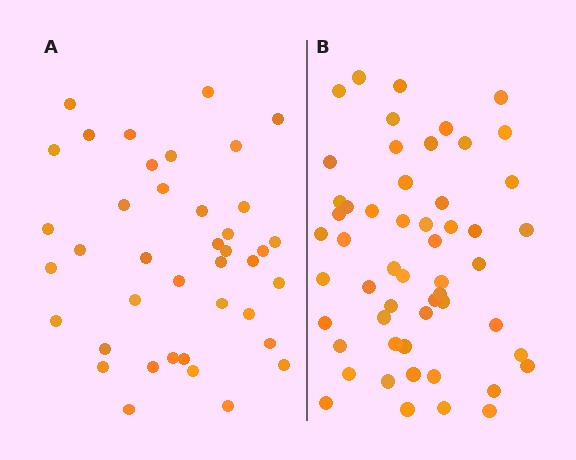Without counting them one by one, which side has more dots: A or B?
Region B (the right region) has more dots.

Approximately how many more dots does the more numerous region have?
Region B has approximately 15 more dots than region A.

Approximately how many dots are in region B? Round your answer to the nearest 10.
About 50 dots. (The exact count is 54, which rounds to 50.)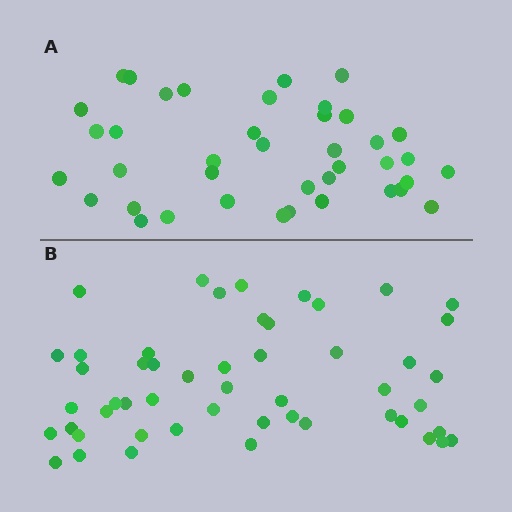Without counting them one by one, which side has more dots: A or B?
Region B (the bottom region) has more dots.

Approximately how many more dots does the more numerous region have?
Region B has roughly 12 or so more dots than region A.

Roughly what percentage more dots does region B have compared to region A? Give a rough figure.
About 30% more.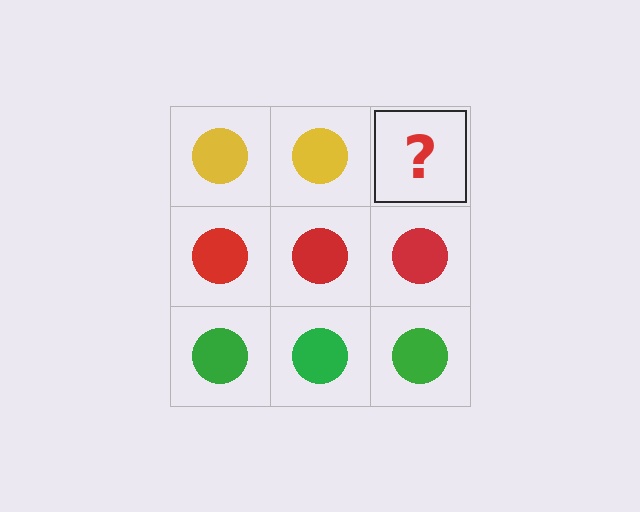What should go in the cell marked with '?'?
The missing cell should contain a yellow circle.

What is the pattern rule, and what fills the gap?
The rule is that each row has a consistent color. The gap should be filled with a yellow circle.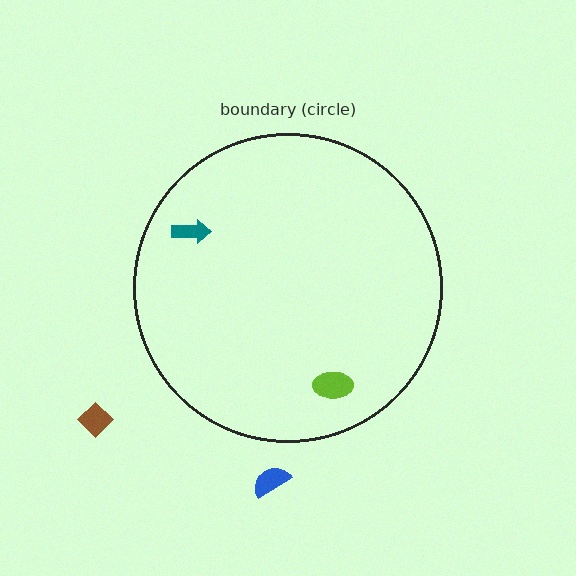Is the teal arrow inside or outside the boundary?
Inside.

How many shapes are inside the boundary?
2 inside, 2 outside.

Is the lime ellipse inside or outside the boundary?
Inside.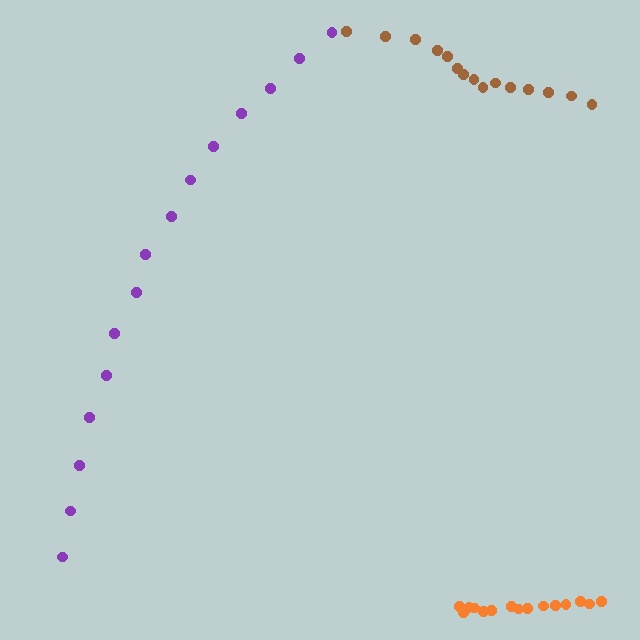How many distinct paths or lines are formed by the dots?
There are 3 distinct paths.